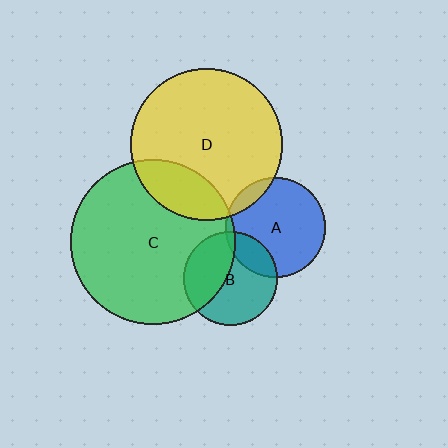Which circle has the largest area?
Circle C (green).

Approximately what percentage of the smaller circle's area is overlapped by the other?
Approximately 40%.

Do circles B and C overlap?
Yes.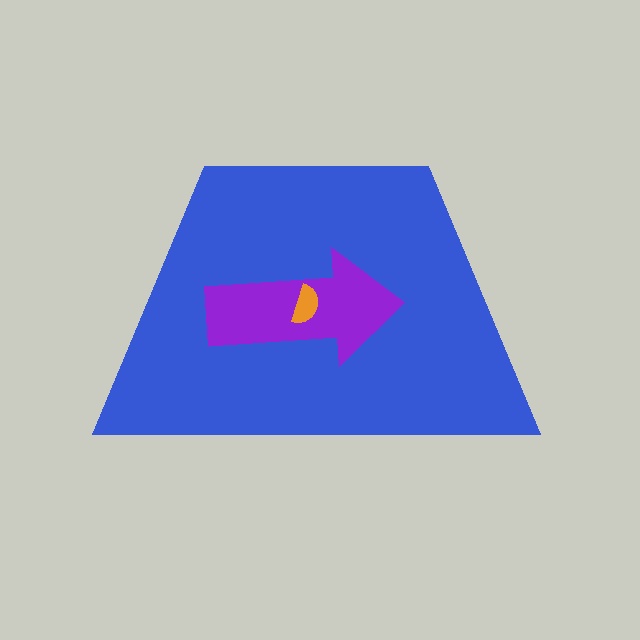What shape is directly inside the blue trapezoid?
The purple arrow.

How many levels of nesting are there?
3.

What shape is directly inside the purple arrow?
The orange semicircle.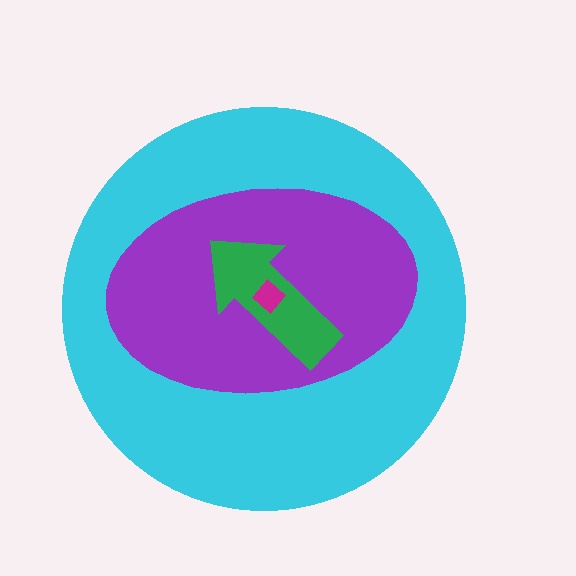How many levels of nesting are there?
4.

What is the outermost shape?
The cyan circle.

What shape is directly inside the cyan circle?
The purple ellipse.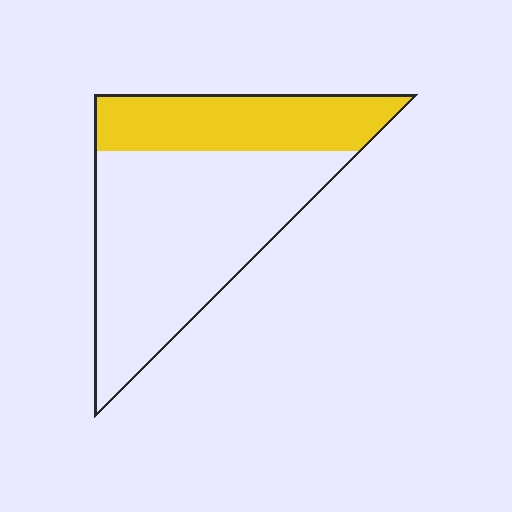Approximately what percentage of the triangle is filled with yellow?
Approximately 30%.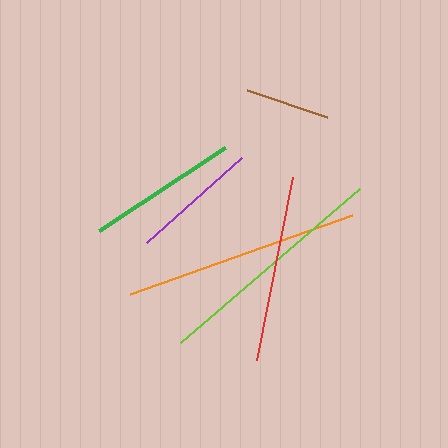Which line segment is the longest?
The orange line is the longest at approximately 237 pixels.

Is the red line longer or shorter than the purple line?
The red line is longer than the purple line.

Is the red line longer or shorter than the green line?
The red line is longer than the green line.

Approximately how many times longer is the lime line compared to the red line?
The lime line is approximately 1.3 times the length of the red line.